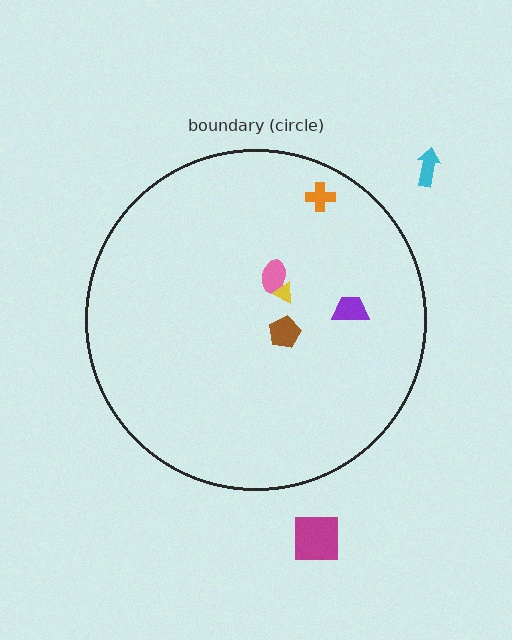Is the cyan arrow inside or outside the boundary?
Outside.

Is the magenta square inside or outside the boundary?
Outside.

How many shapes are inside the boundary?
5 inside, 2 outside.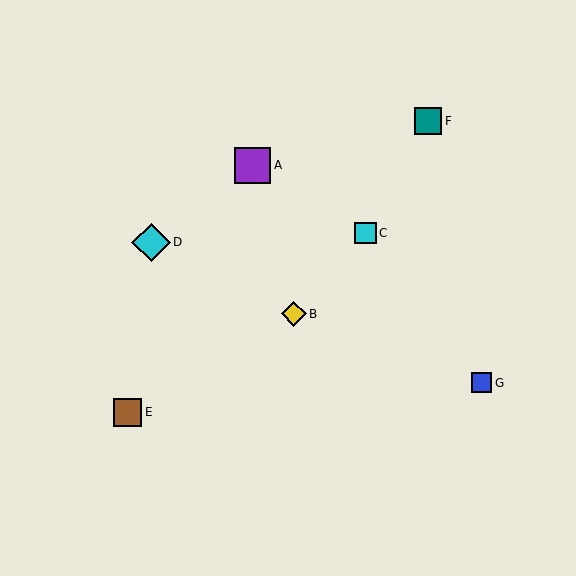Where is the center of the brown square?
The center of the brown square is at (128, 412).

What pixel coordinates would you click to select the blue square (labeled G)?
Click at (482, 383) to select the blue square G.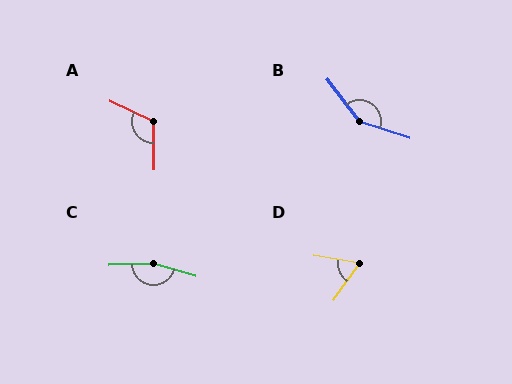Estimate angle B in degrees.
Approximately 146 degrees.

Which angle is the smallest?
D, at approximately 64 degrees.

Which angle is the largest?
C, at approximately 162 degrees.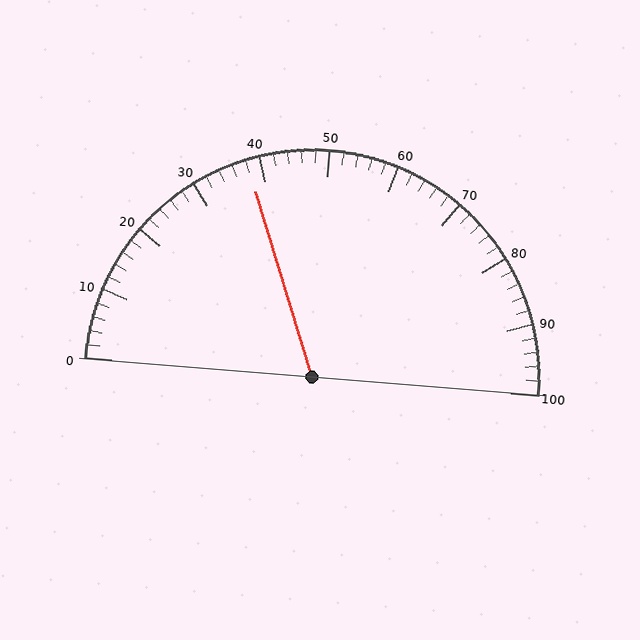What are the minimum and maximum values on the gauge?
The gauge ranges from 0 to 100.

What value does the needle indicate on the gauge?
The needle indicates approximately 38.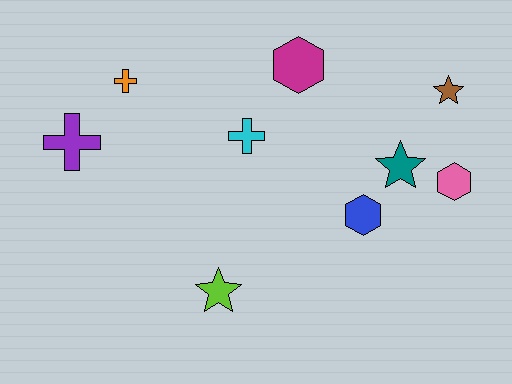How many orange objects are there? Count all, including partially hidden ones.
There is 1 orange object.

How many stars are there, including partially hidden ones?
There are 3 stars.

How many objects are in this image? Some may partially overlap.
There are 9 objects.